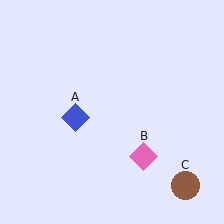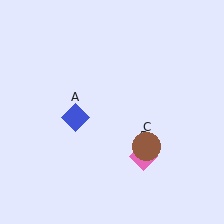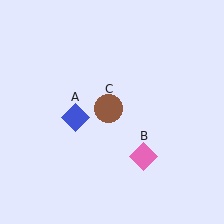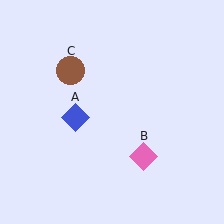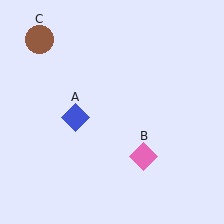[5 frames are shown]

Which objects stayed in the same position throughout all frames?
Blue diamond (object A) and pink diamond (object B) remained stationary.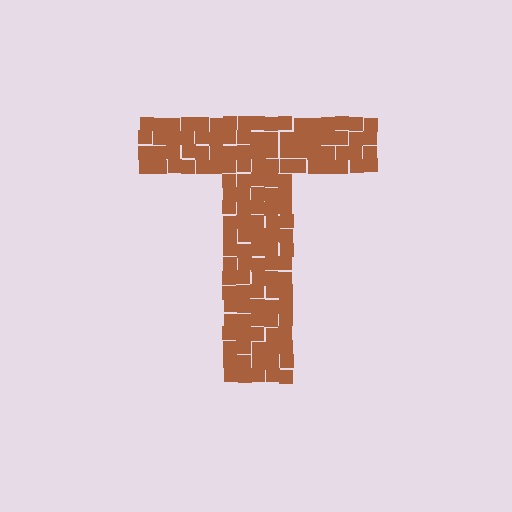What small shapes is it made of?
It is made of small squares.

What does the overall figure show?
The overall figure shows the letter T.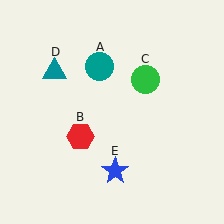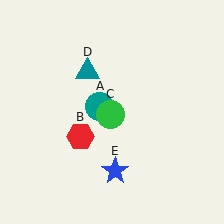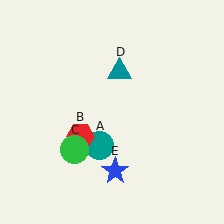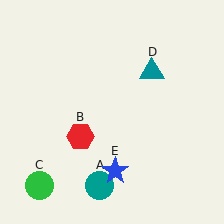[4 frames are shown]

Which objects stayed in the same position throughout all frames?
Red hexagon (object B) and blue star (object E) remained stationary.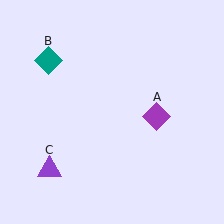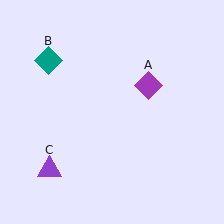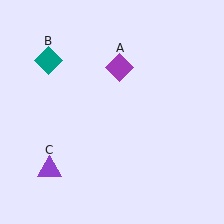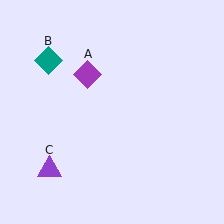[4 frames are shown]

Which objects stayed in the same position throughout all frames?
Teal diamond (object B) and purple triangle (object C) remained stationary.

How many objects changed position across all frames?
1 object changed position: purple diamond (object A).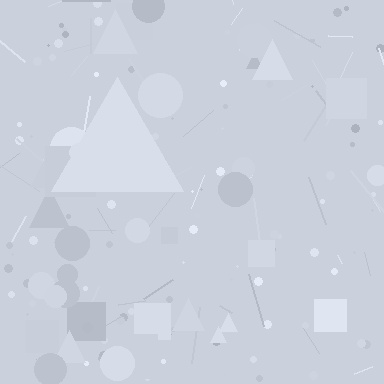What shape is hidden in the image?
A triangle is hidden in the image.